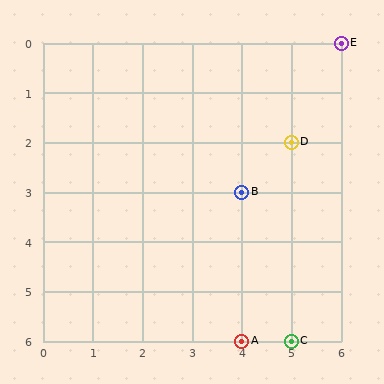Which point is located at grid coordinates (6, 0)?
Point E is at (6, 0).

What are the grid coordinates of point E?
Point E is at grid coordinates (6, 0).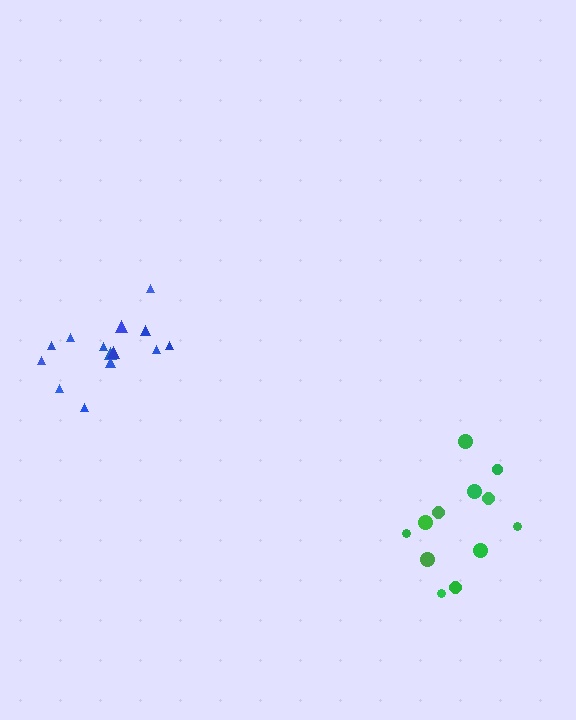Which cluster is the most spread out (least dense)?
Blue.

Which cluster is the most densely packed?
Green.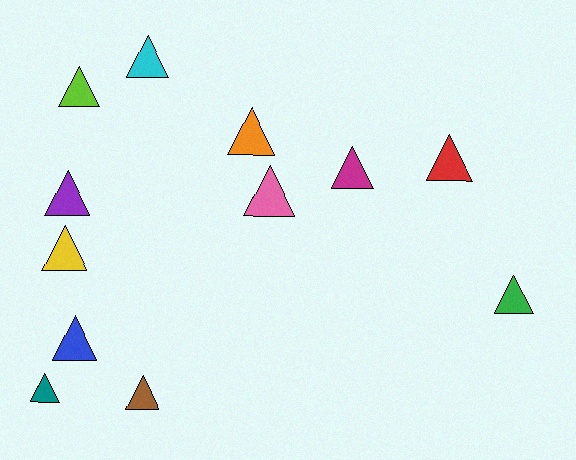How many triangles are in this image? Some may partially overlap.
There are 12 triangles.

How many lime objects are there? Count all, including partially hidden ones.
There is 1 lime object.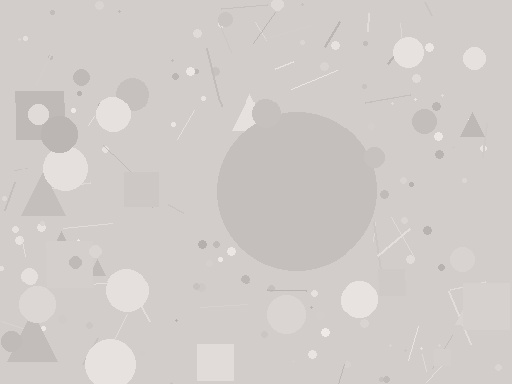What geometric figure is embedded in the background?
A circle is embedded in the background.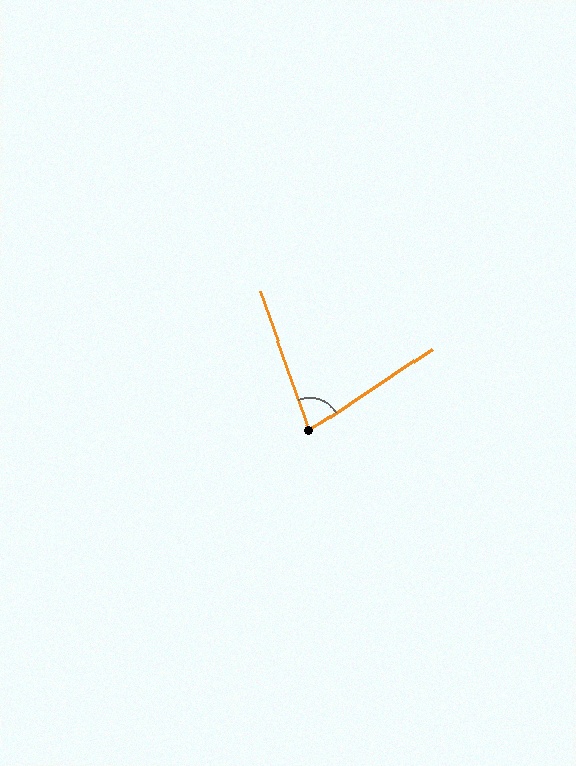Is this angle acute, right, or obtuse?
It is acute.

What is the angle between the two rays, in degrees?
Approximately 76 degrees.